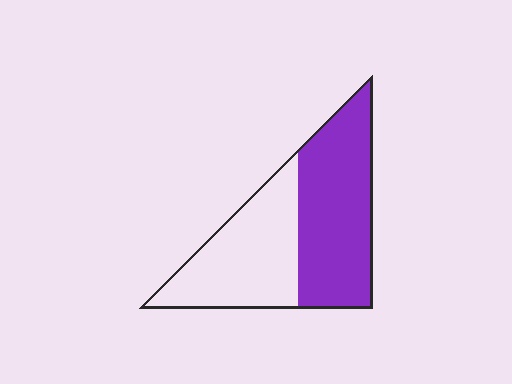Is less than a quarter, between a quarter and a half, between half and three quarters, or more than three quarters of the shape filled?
Between half and three quarters.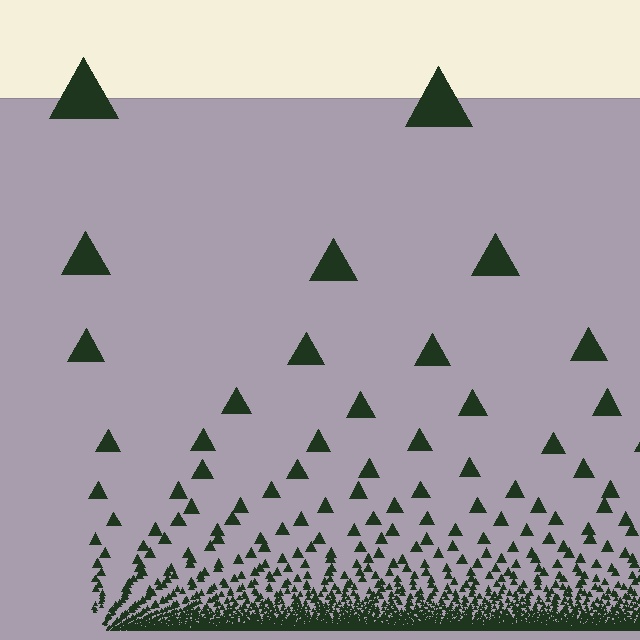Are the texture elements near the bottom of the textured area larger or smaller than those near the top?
Smaller. The gradient is inverted — elements near the bottom are smaller and denser.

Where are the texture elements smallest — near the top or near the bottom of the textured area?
Near the bottom.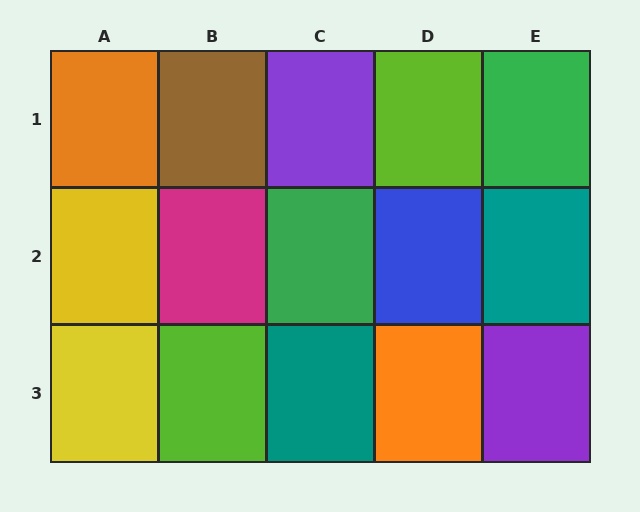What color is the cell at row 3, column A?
Yellow.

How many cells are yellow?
2 cells are yellow.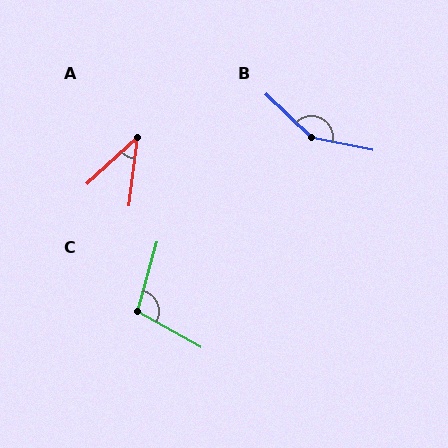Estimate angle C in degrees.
Approximately 104 degrees.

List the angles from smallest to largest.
A (40°), C (104°), B (148°).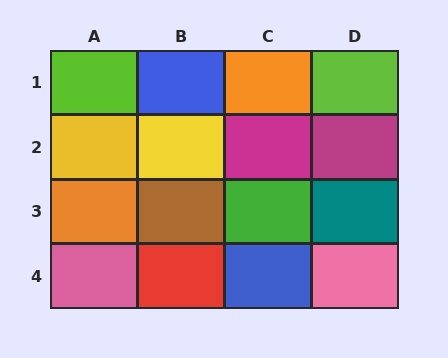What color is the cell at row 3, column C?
Green.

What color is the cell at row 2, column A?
Yellow.